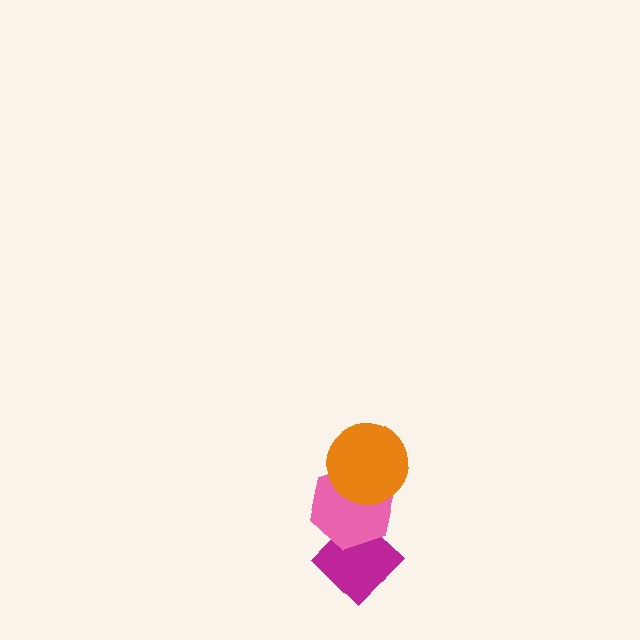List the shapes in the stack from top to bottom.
From top to bottom: the orange circle, the pink hexagon, the magenta diamond.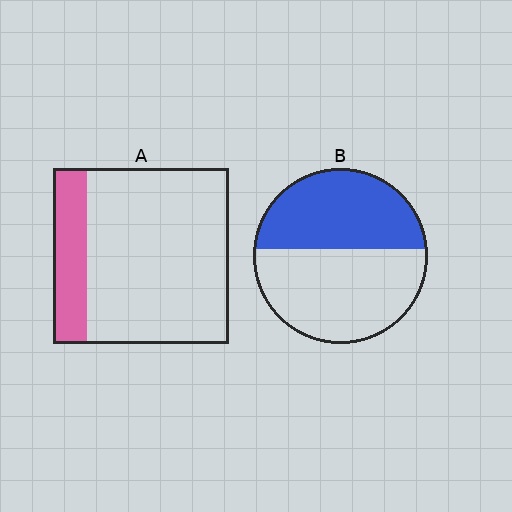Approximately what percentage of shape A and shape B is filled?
A is approximately 20% and B is approximately 45%.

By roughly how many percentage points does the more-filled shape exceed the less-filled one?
By roughly 25 percentage points (B over A).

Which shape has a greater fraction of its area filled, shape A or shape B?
Shape B.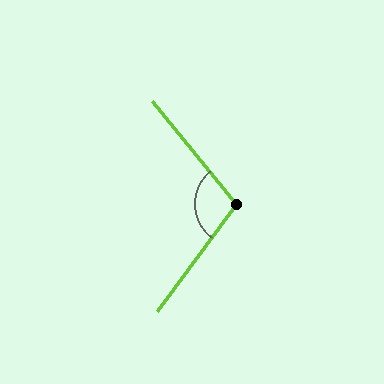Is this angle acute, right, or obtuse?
It is obtuse.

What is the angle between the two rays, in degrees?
Approximately 104 degrees.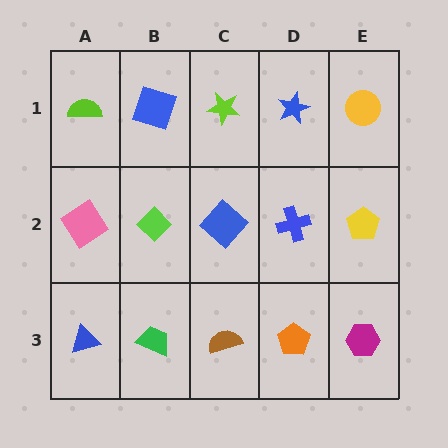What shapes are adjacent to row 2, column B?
A blue square (row 1, column B), a green trapezoid (row 3, column B), a pink diamond (row 2, column A), a blue diamond (row 2, column C).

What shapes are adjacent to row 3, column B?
A lime diamond (row 2, column B), a blue triangle (row 3, column A), a brown semicircle (row 3, column C).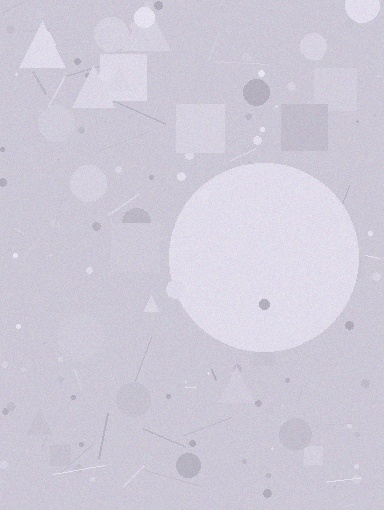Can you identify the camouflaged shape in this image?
The camouflaged shape is a circle.